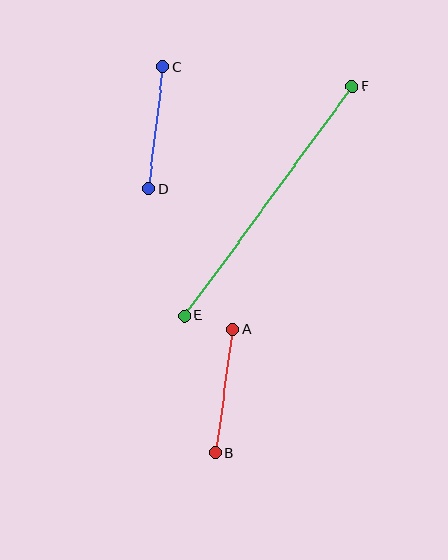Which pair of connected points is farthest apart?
Points E and F are farthest apart.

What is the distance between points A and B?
The distance is approximately 124 pixels.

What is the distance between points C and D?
The distance is approximately 123 pixels.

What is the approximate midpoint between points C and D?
The midpoint is at approximately (156, 128) pixels.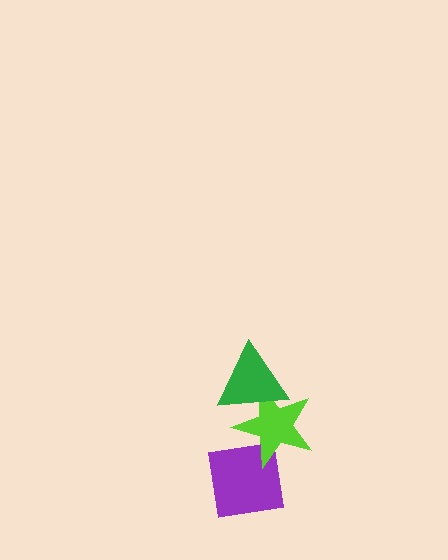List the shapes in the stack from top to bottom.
From top to bottom: the green triangle, the lime star, the purple square.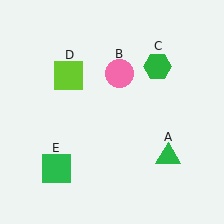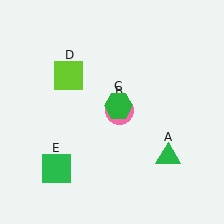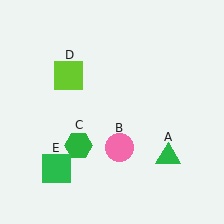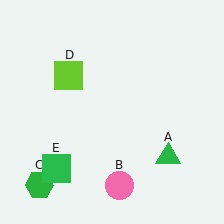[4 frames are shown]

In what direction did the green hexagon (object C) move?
The green hexagon (object C) moved down and to the left.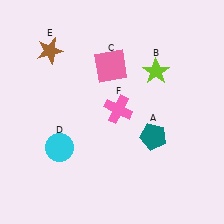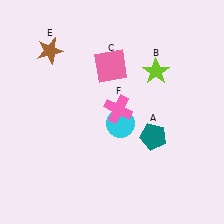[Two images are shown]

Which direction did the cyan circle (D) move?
The cyan circle (D) moved right.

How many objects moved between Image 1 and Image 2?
1 object moved between the two images.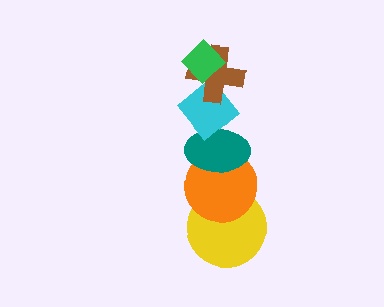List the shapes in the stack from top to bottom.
From top to bottom: the green diamond, the brown cross, the cyan diamond, the teal ellipse, the orange circle, the yellow circle.